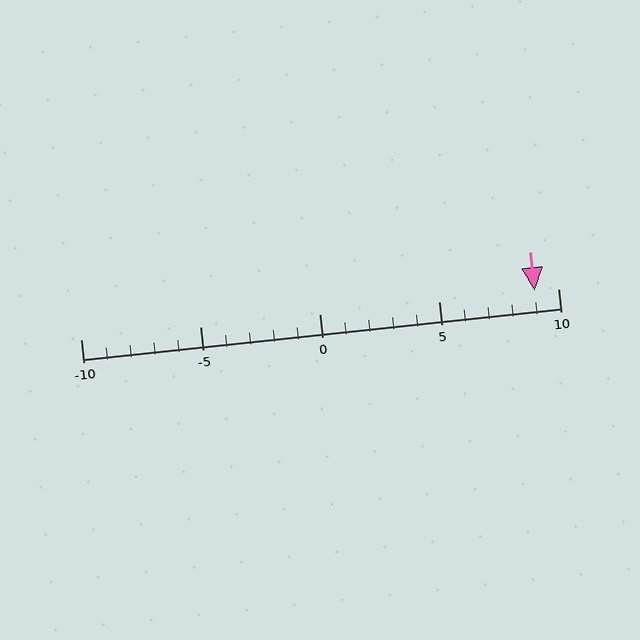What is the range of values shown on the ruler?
The ruler shows values from -10 to 10.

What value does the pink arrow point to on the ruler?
The pink arrow points to approximately 9.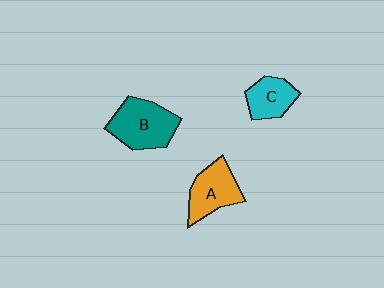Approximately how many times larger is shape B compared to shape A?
Approximately 1.2 times.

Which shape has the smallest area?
Shape C (cyan).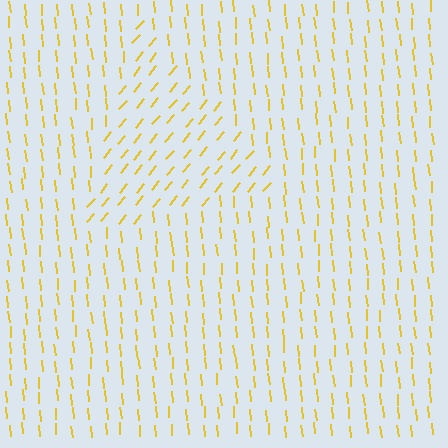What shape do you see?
I see a triangle.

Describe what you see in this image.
The image is filled with small yellow line segments. A triangle region in the image has lines oriented differently from the surrounding lines, creating a visible texture boundary.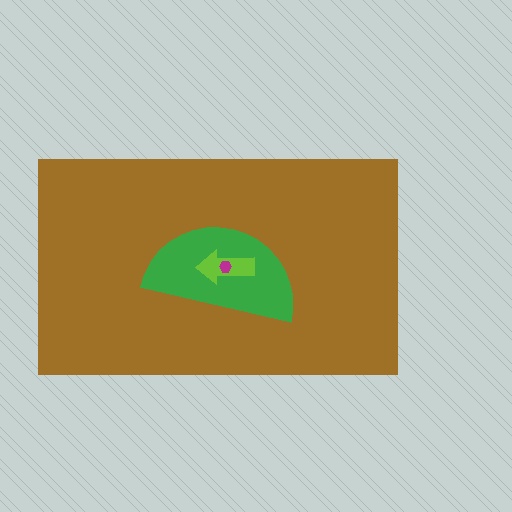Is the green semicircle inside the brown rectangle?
Yes.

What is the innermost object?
The magenta hexagon.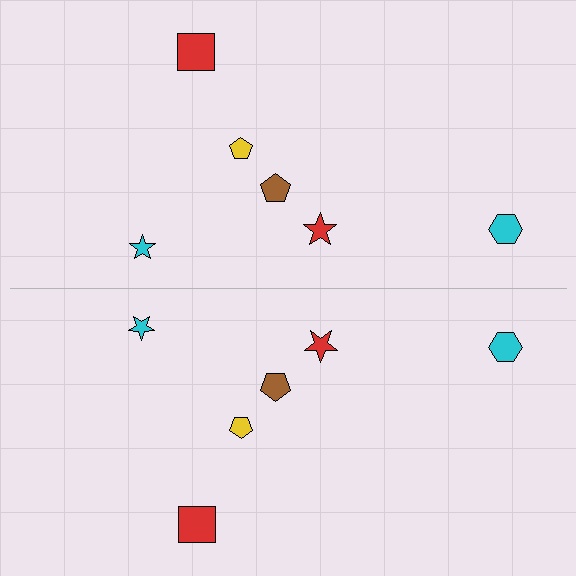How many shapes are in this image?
There are 12 shapes in this image.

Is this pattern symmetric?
Yes, this pattern has bilateral (reflection) symmetry.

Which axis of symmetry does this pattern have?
The pattern has a horizontal axis of symmetry running through the center of the image.